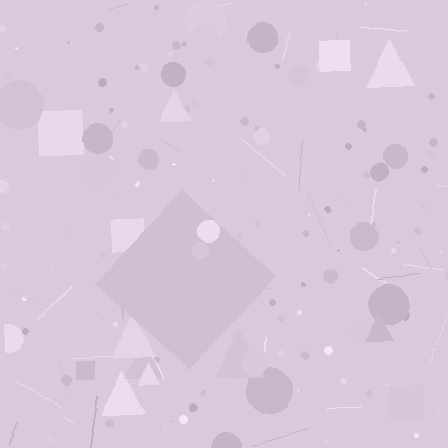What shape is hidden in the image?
A diamond is hidden in the image.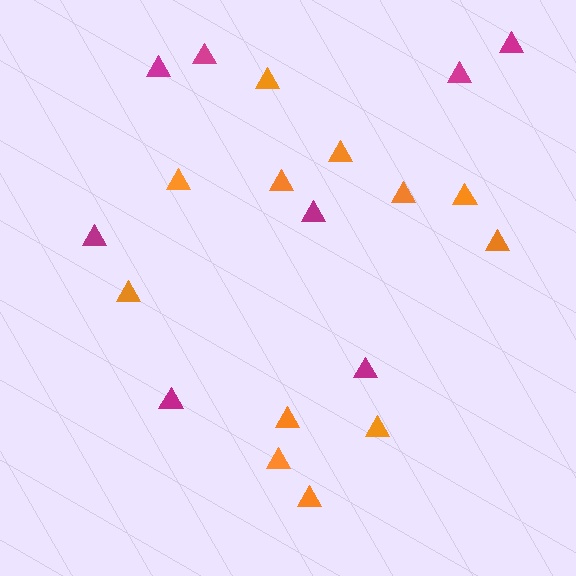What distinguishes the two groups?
There are 2 groups: one group of magenta triangles (8) and one group of orange triangles (12).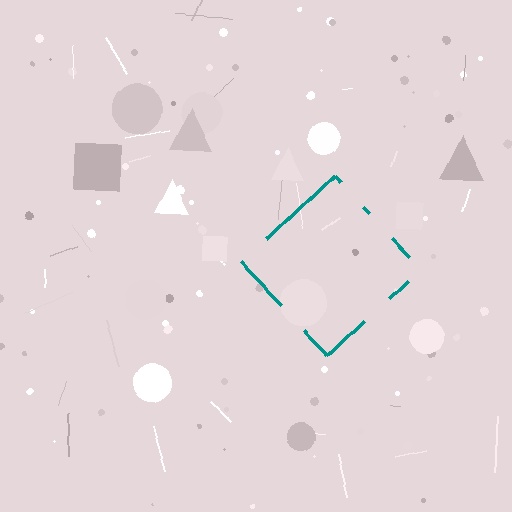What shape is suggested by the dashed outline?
The dashed outline suggests a diamond.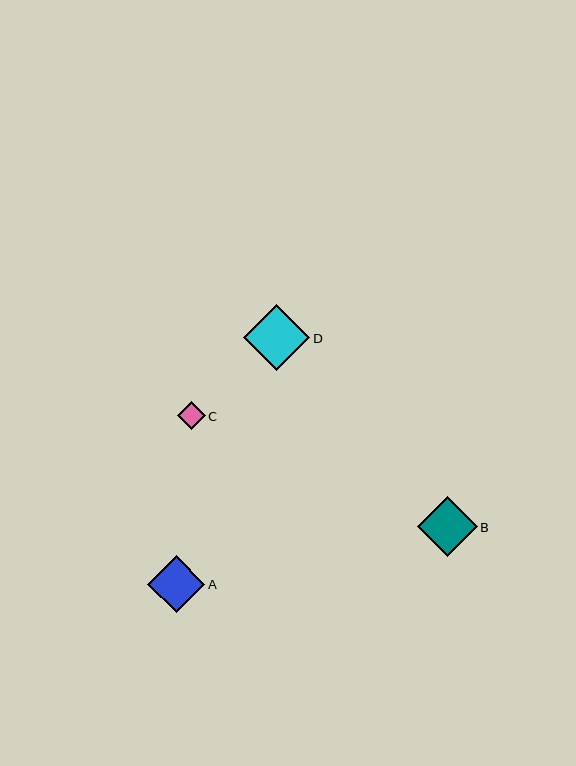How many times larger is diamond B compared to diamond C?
Diamond B is approximately 2.2 times the size of diamond C.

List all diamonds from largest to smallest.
From largest to smallest: D, B, A, C.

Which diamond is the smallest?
Diamond C is the smallest with a size of approximately 28 pixels.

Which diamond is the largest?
Diamond D is the largest with a size of approximately 67 pixels.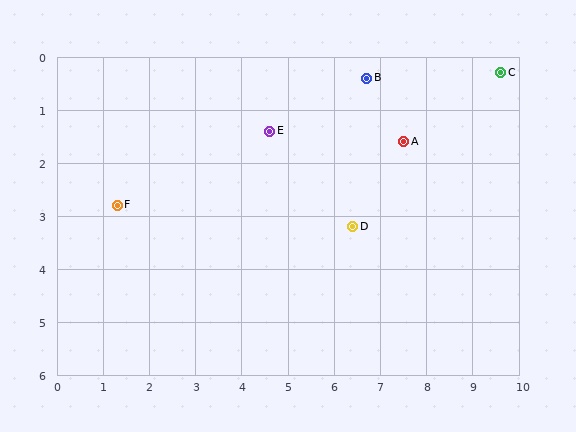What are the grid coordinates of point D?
Point D is at approximately (6.4, 3.2).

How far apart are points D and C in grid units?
Points D and C are about 4.3 grid units apart.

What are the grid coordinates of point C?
Point C is at approximately (9.6, 0.3).